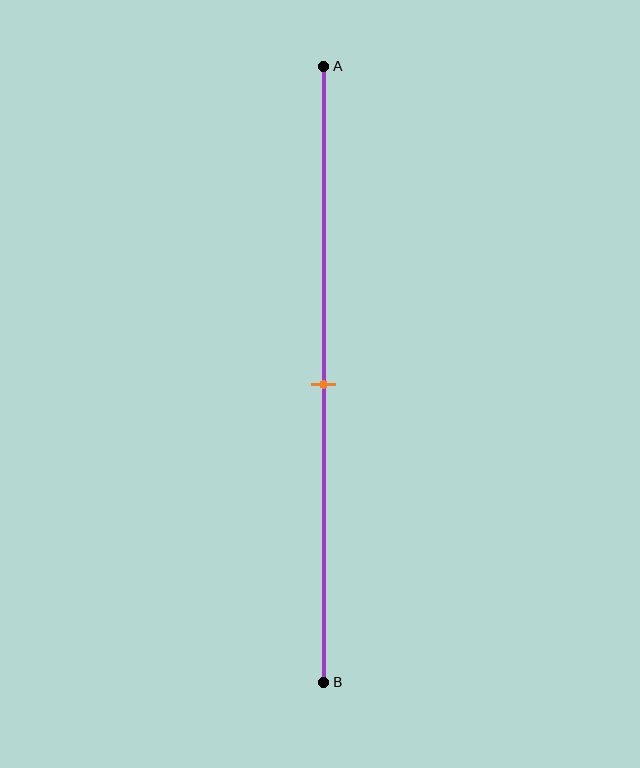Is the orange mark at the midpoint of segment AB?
Yes, the mark is approximately at the midpoint.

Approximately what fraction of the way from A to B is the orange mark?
The orange mark is approximately 50% of the way from A to B.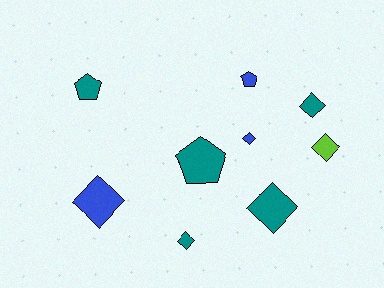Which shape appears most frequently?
Diamond, with 6 objects.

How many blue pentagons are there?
There is 1 blue pentagon.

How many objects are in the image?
There are 9 objects.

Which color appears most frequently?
Teal, with 5 objects.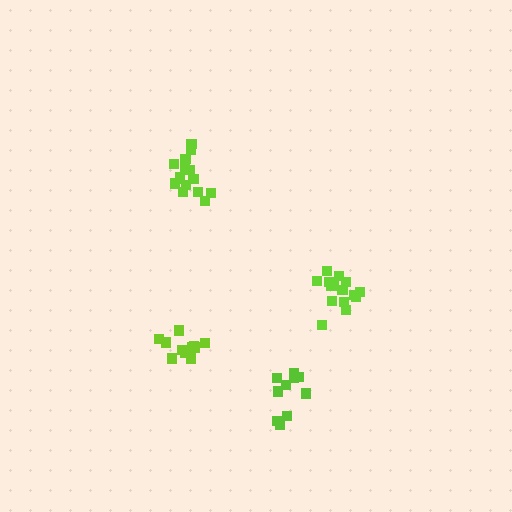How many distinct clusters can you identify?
There are 4 distinct clusters.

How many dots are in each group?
Group 1: 15 dots, Group 2: 10 dots, Group 3: 15 dots, Group 4: 13 dots (53 total).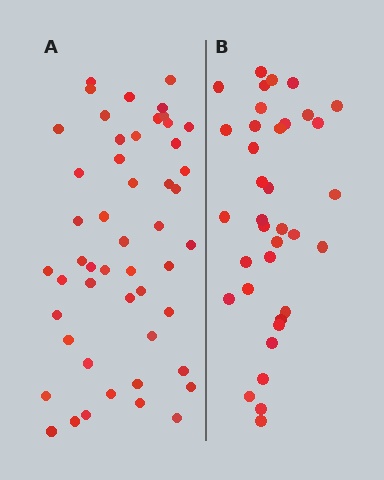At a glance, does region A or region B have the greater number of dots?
Region A (the left region) has more dots.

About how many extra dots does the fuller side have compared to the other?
Region A has approximately 15 more dots than region B.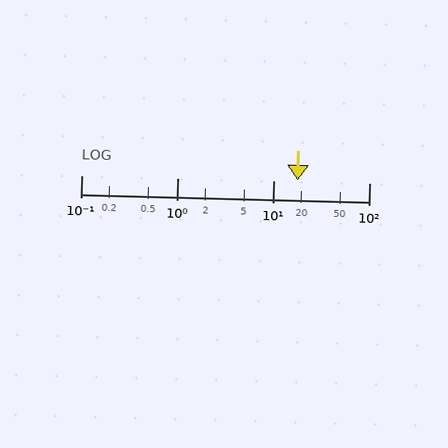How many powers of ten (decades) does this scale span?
The scale spans 3 decades, from 0.1 to 100.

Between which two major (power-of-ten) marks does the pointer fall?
The pointer is between 10 and 100.